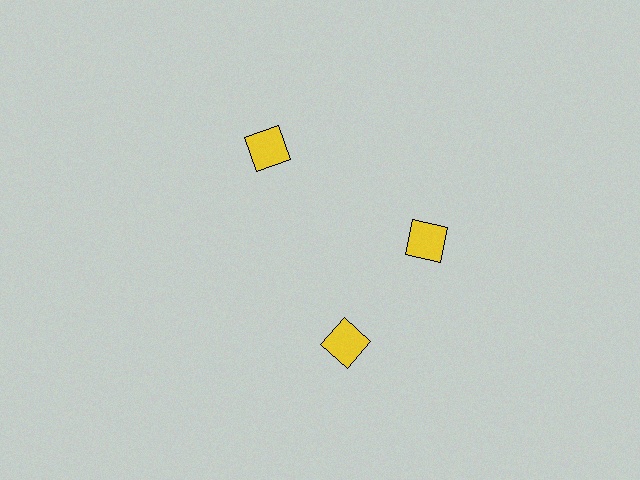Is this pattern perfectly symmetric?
No. The 3 yellow squares are arranged in a ring, but one element near the 7 o'clock position is rotated out of alignment along the ring, breaking the 3-fold rotational symmetry.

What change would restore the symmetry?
The symmetry would be restored by rotating it back into even spacing with its neighbors so that all 3 squares sit at equal angles and equal distance from the center.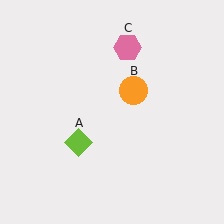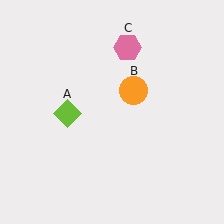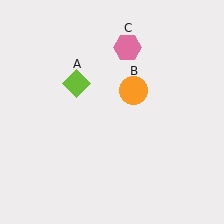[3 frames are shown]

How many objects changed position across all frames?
1 object changed position: lime diamond (object A).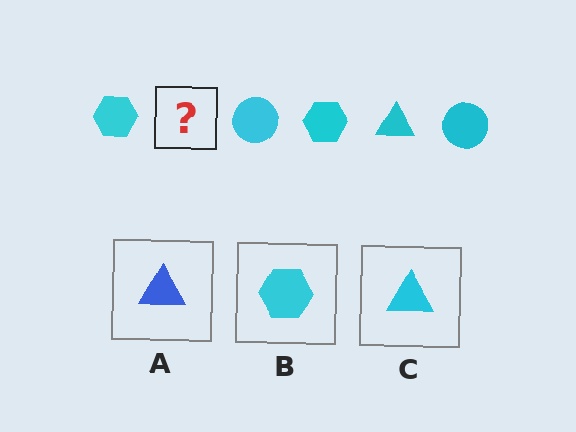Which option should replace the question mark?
Option C.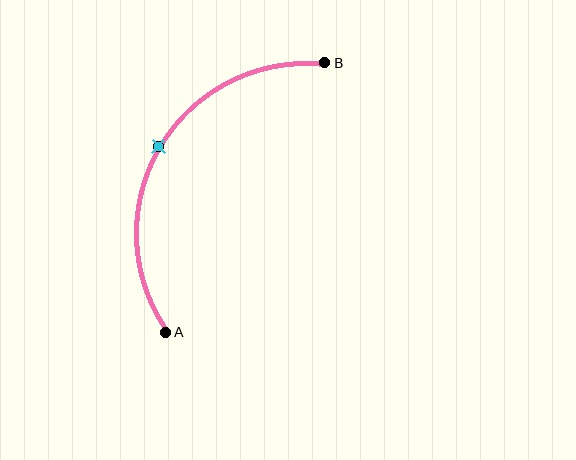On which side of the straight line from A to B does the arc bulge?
The arc bulges to the left of the straight line connecting A and B.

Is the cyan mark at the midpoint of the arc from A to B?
Yes. The cyan mark lies on the arc at equal arc-length from both A and B — it is the arc midpoint.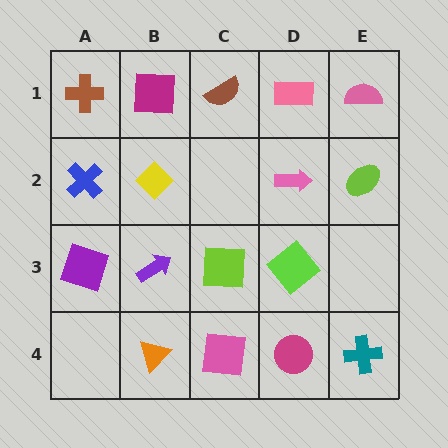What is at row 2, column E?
A lime ellipse.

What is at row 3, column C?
A lime square.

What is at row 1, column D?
A pink rectangle.